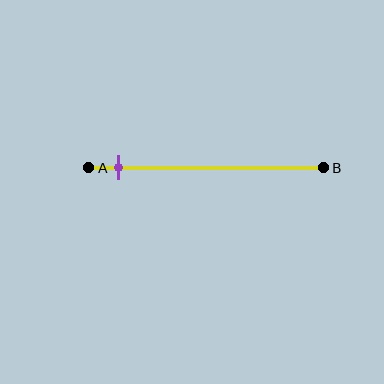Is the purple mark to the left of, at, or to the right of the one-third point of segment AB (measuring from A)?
The purple mark is to the left of the one-third point of segment AB.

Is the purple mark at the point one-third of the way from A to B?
No, the mark is at about 15% from A, not at the 33% one-third point.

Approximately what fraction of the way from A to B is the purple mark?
The purple mark is approximately 15% of the way from A to B.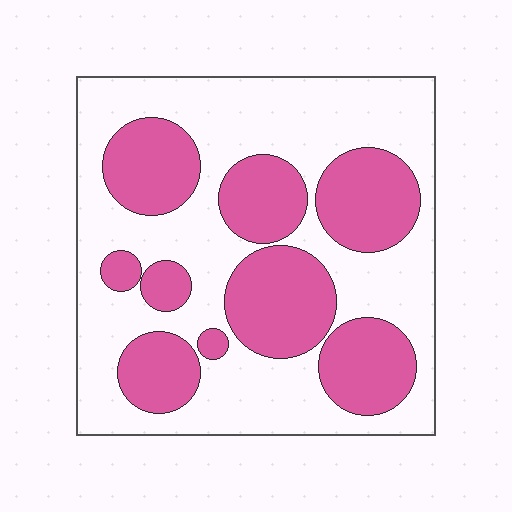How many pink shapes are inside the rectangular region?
9.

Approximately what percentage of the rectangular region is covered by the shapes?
Approximately 40%.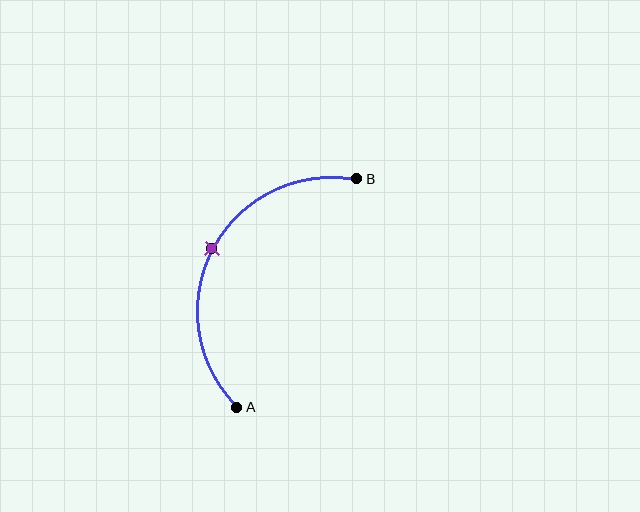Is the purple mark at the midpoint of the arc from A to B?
Yes. The purple mark lies on the arc at equal arc-length from both A and B — it is the arc midpoint.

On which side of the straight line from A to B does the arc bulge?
The arc bulges to the left of the straight line connecting A and B.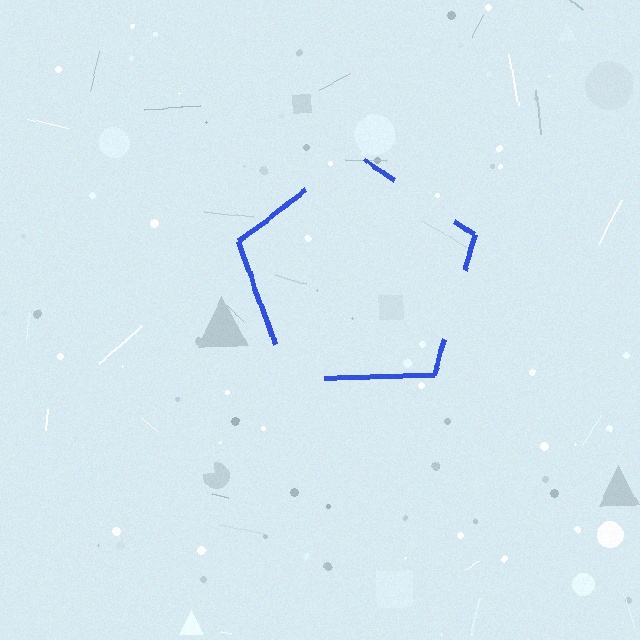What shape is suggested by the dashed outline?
The dashed outline suggests a pentagon.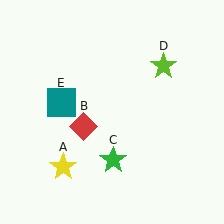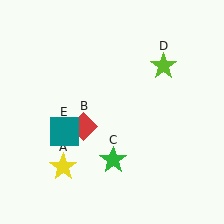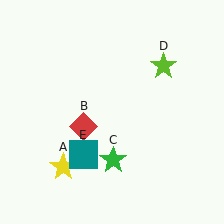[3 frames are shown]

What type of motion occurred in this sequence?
The teal square (object E) rotated counterclockwise around the center of the scene.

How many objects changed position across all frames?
1 object changed position: teal square (object E).